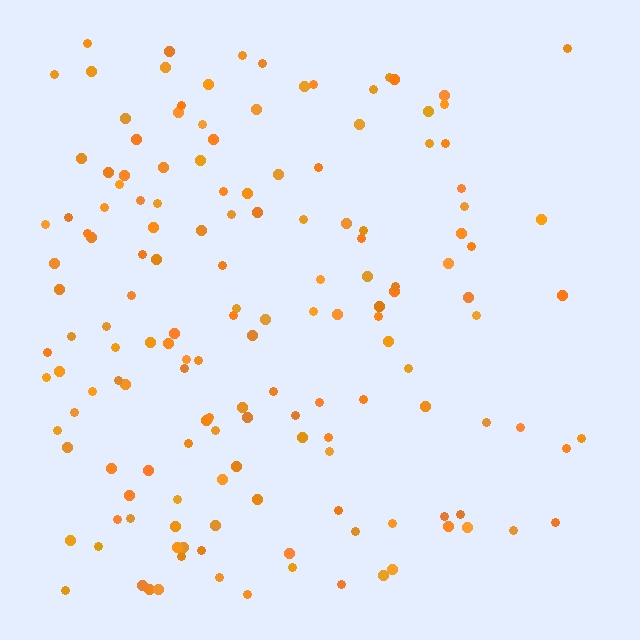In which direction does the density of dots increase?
From right to left, with the left side densest.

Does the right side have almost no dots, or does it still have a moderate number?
Still a moderate number, just noticeably fewer than the left.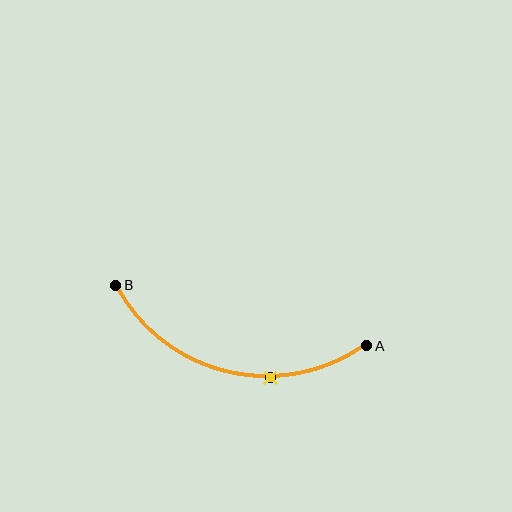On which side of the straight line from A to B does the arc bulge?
The arc bulges below the straight line connecting A and B.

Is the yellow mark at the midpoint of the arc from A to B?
No. The yellow mark lies on the arc but is closer to endpoint A. The arc midpoint would be at the point on the curve equidistant along the arc from both A and B.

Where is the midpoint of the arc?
The arc midpoint is the point on the curve farthest from the straight line joining A and B. It sits below that line.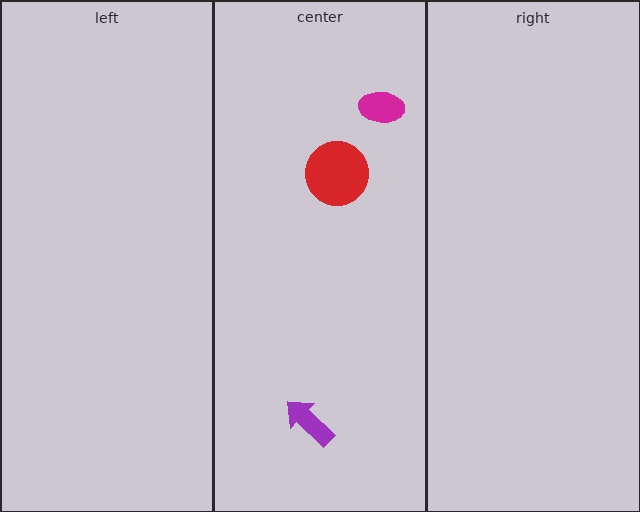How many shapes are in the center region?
3.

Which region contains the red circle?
The center region.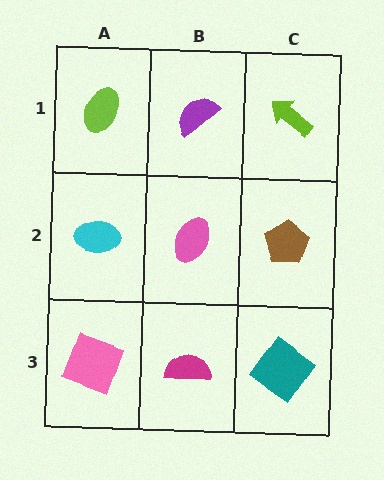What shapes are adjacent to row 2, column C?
A lime arrow (row 1, column C), a teal diamond (row 3, column C), a pink ellipse (row 2, column B).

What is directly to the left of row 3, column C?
A magenta semicircle.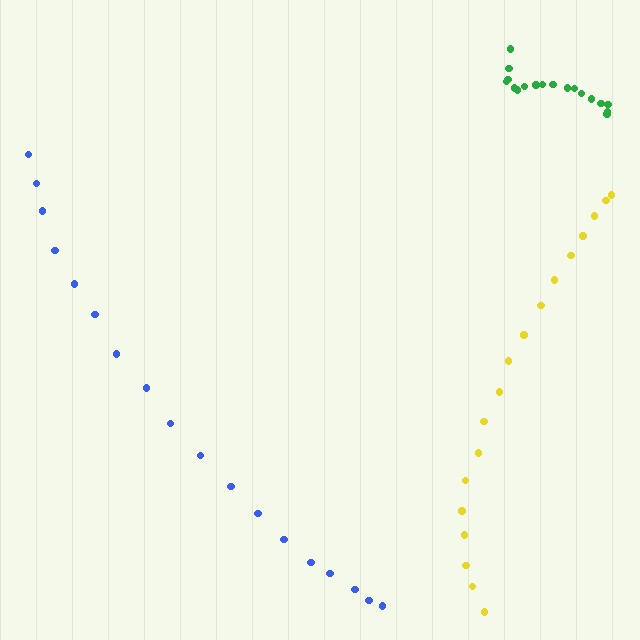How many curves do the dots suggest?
There are 3 distinct paths.